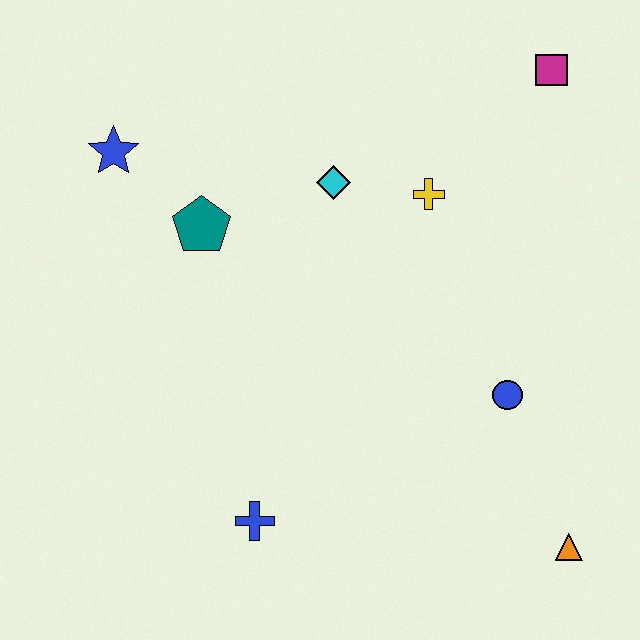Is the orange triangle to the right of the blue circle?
Yes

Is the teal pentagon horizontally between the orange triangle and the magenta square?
No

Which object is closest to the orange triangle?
The blue circle is closest to the orange triangle.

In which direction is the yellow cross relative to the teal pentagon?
The yellow cross is to the right of the teal pentagon.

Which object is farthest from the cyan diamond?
The orange triangle is farthest from the cyan diamond.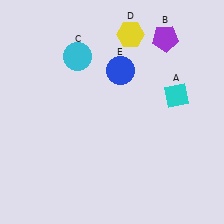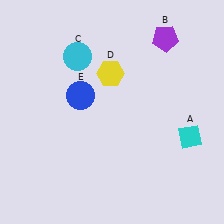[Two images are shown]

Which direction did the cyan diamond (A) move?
The cyan diamond (A) moved down.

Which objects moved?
The objects that moved are: the cyan diamond (A), the yellow hexagon (D), the blue circle (E).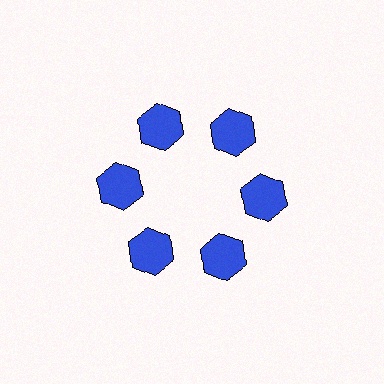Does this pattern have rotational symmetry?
Yes, this pattern has 6-fold rotational symmetry. It looks the same after rotating 60 degrees around the center.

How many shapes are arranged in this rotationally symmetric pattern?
There are 6 shapes, arranged in 6 groups of 1.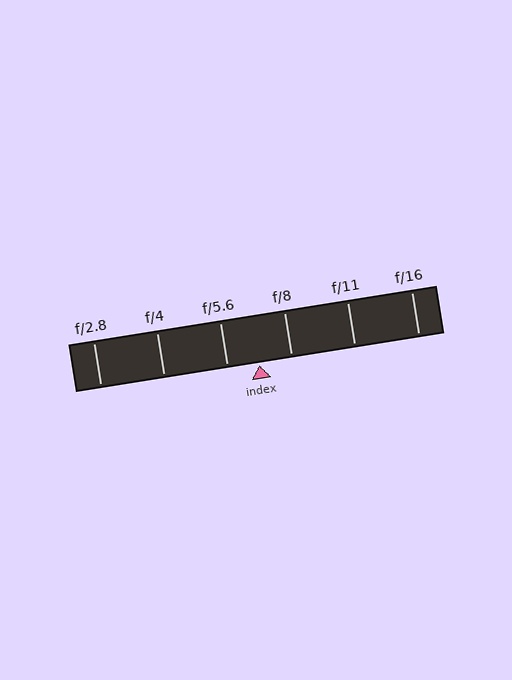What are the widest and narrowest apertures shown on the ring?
The widest aperture shown is f/2.8 and the narrowest is f/16.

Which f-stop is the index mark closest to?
The index mark is closest to f/5.6.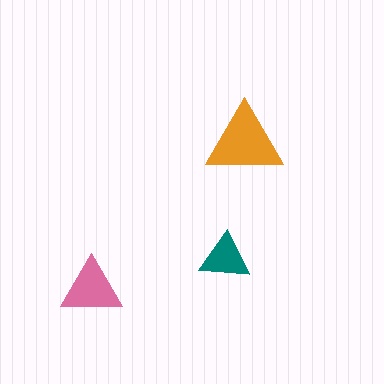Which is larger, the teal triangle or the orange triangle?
The orange one.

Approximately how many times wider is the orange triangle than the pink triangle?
About 1.5 times wider.